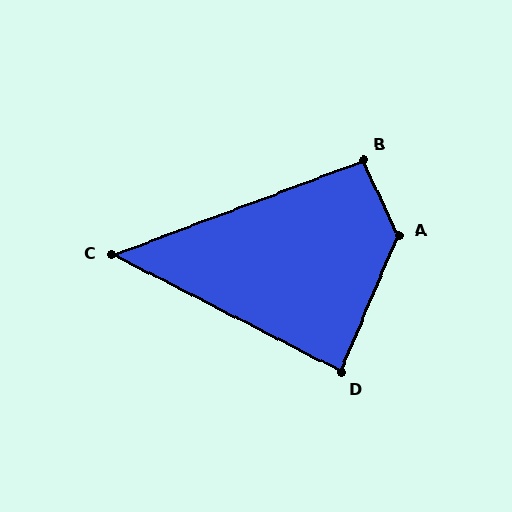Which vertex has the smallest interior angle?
C, at approximately 48 degrees.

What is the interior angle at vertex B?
Approximately 95 degrees (approximately right).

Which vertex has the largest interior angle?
A, at approximately 132 degrees.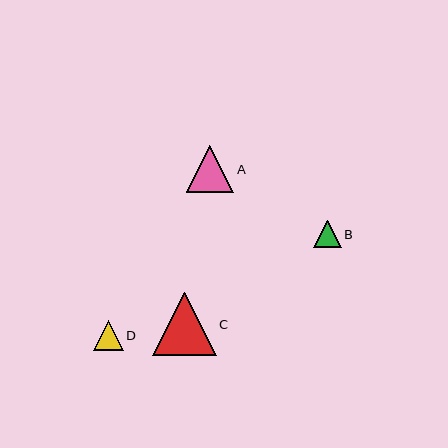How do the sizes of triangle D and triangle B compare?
Triangle D and triangle B are approximately the same size.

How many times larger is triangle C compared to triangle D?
Triangle C is approximately 2.1 times the size of triangle D.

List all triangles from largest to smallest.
From largest to smallest: C, A, D, B.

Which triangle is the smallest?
Triangle B is the smallest with a size of approximately 28 pixels.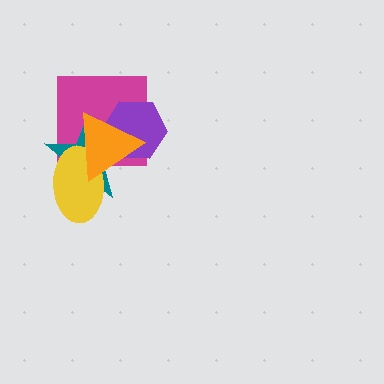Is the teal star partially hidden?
Yes, it is partially covered by another shape.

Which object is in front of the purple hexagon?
The orange triangle is in front of the purple hexagon.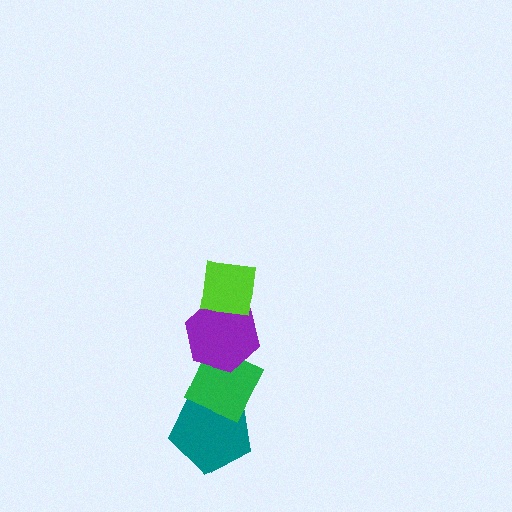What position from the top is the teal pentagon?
The teal pentagon is 4th from the top.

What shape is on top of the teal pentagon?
The green diamond is on top of the teal pentagon.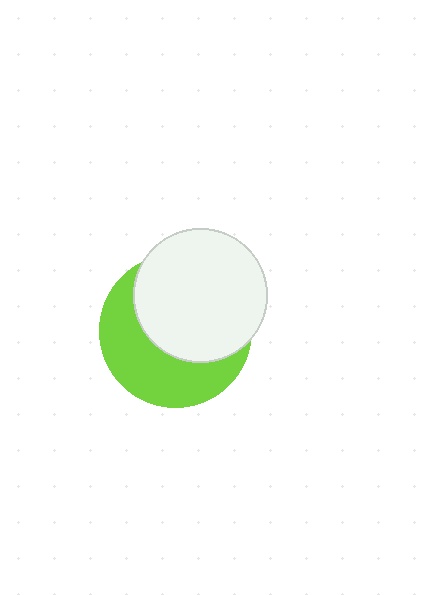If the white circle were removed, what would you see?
You would see the complete lime circle.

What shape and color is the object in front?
The object in front is a white circle.